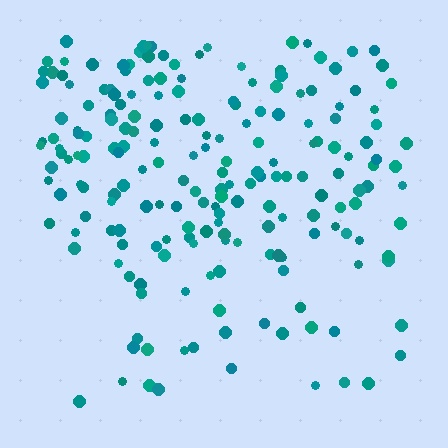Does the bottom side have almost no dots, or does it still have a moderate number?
Still a moderate number, just noticeably fewer than the top.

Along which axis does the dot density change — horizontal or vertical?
Vertical.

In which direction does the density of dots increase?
From bottom to top, with the top side densest.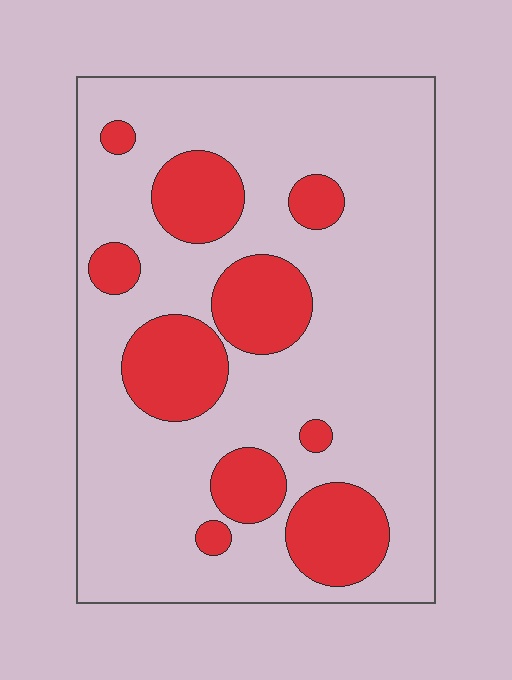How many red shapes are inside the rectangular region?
10.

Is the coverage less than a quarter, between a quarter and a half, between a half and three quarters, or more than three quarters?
Less than a quarter.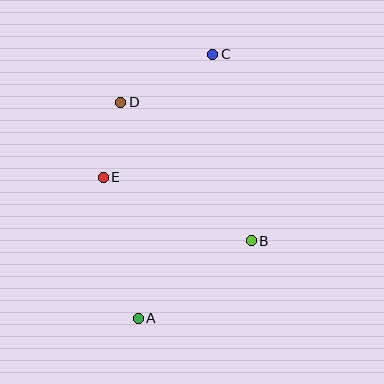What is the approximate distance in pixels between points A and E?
The distance between A and E is approximately 145 pixels.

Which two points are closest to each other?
Points D and E are closest to each other.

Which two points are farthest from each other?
Points A and C are farthest from each other.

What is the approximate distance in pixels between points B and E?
The distance between B and E is approximately 161 pixels.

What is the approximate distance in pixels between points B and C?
The distance between B and C is approximately 191 pixels.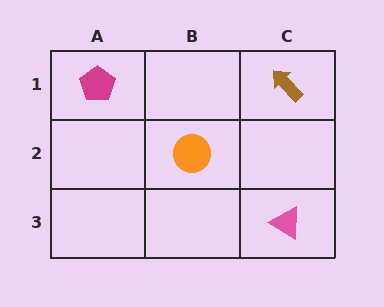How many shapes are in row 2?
1 shape.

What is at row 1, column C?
A brown arrow.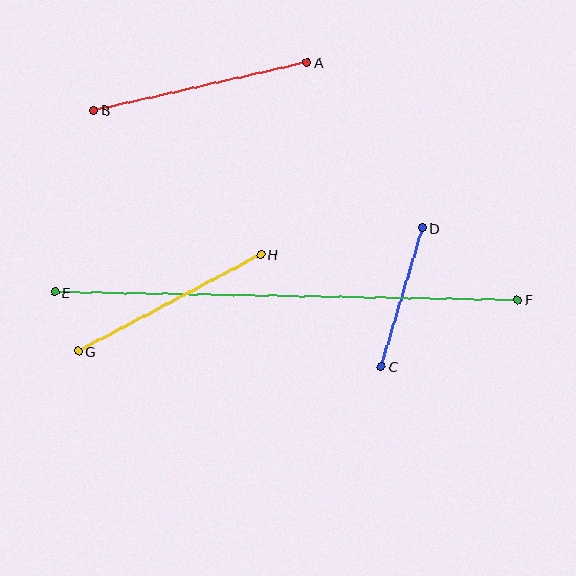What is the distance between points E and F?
The distance is approximately 463 pixels.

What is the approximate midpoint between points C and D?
The midpoint is at approximately (402, 297) pixels.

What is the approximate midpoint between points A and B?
The midpoint is at approximately (201, 86) pixels.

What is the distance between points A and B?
The distance is approximately 219 pixels.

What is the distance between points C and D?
The distance is approximately 145 pixels.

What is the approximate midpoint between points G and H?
The midpoint is at approximately (169, 303) pixels.